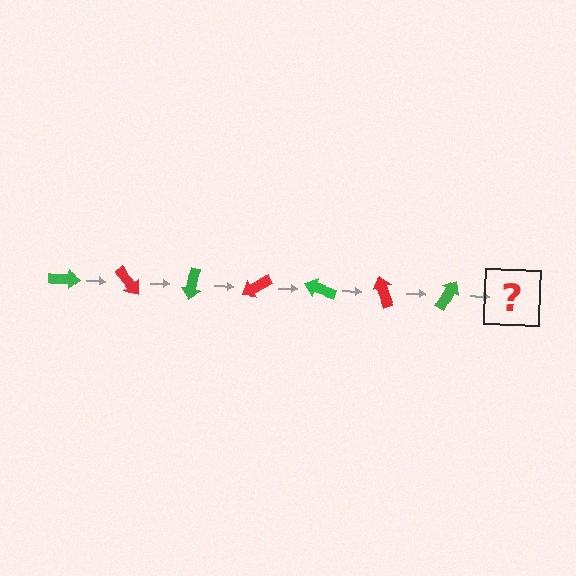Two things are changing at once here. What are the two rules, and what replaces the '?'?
The two rules are that it rotates 50 degrees each step and the color cycles through green and red. The '?' should be a red arrow, rotated 350 degrees from the start.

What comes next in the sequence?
The next element should be a red arrow, rotated 350 degrees from the start.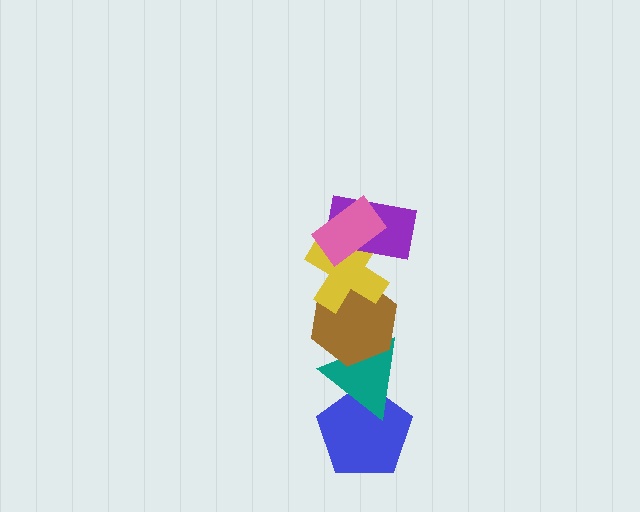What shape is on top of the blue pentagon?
The teal triangle is on top of the blue pentagon.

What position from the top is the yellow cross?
The yellow cross is 3rd from the top.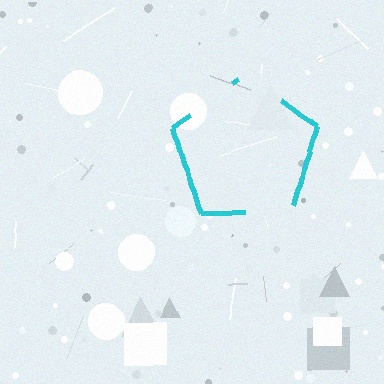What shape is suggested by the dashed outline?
The dashed outline suggests a pentagon.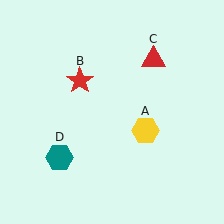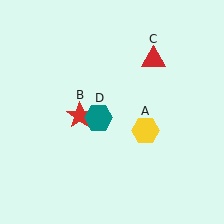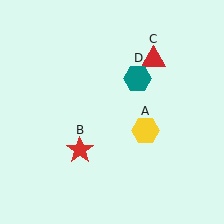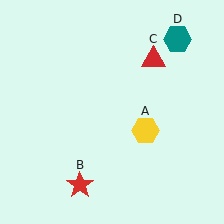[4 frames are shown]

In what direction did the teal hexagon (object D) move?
The teal hexagon (object D) moved up and to the right.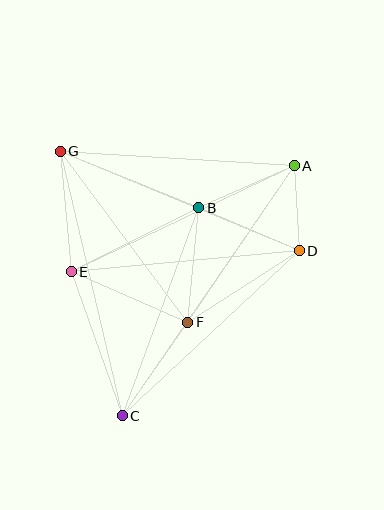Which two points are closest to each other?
Points A and D are closest to each other.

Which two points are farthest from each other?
Points A and C are farthest from each other.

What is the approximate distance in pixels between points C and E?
The distance between C and E is approximately 153 pixels.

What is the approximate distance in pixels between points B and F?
The distance between B and F is approximately 115 pixels.